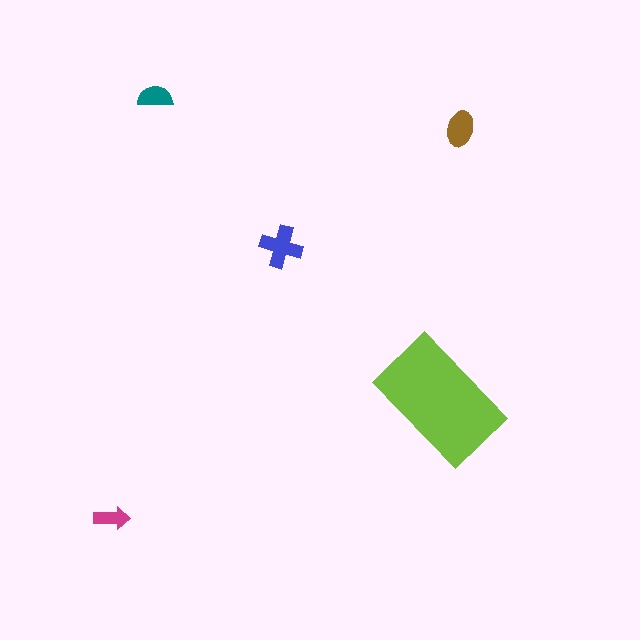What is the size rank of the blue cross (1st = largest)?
2nd.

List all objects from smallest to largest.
The magenta arrow, the teal semicircle, the brown ellipse, the blue cross, the lime rectangle.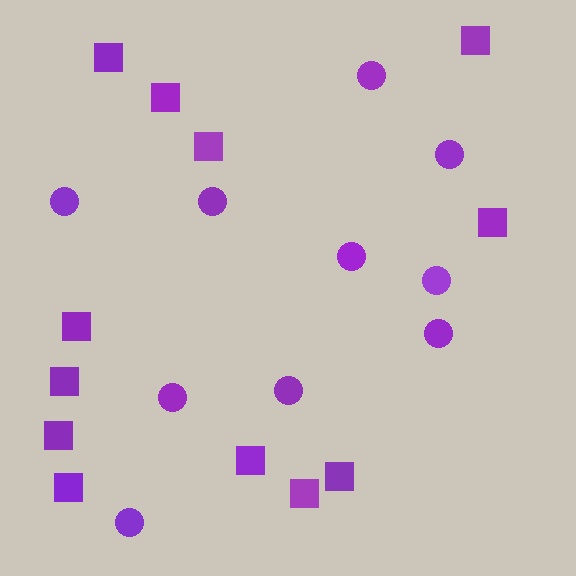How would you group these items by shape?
There are 2 groups: one group of circles (10) and one group of squares (12).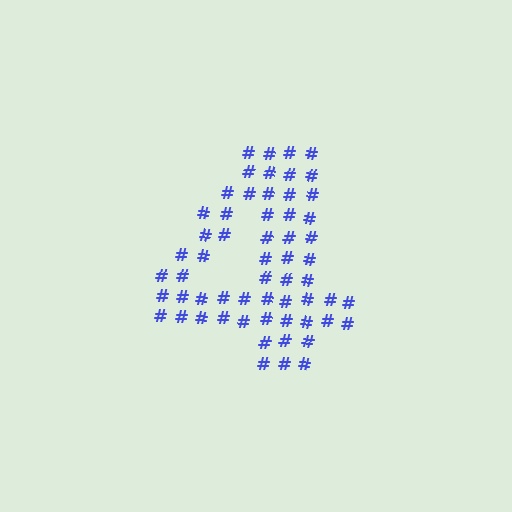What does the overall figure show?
The overall figure shows the digit 4.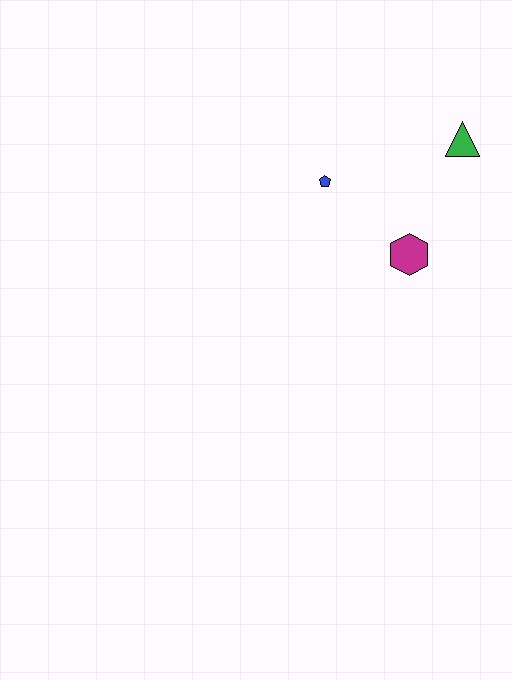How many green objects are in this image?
There is 1 green object.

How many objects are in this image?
There are 3 objects.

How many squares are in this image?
There are no squares.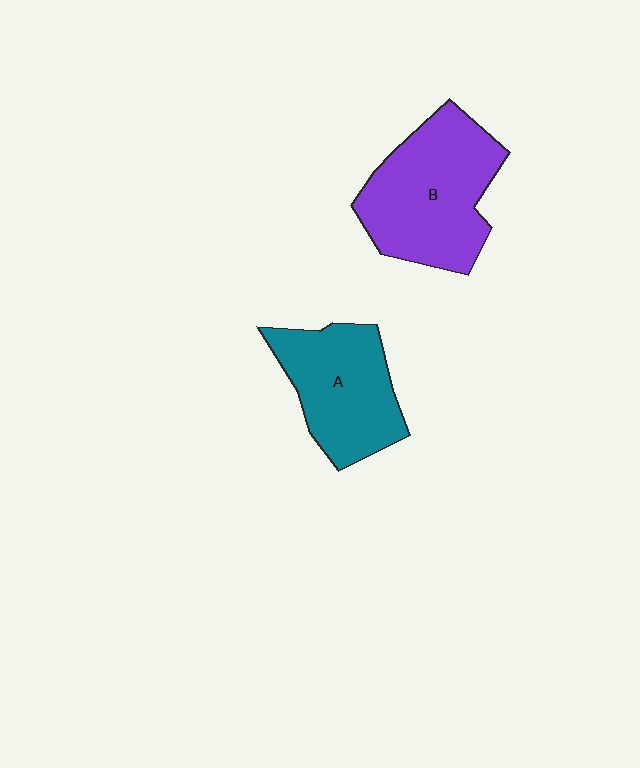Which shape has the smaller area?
Shape A (teal).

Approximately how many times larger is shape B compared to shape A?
Approximately 1.3 times.